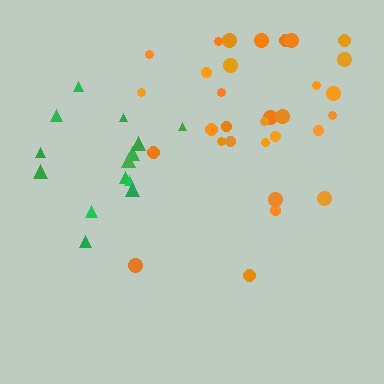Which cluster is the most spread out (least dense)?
Green.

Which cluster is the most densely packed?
Orange.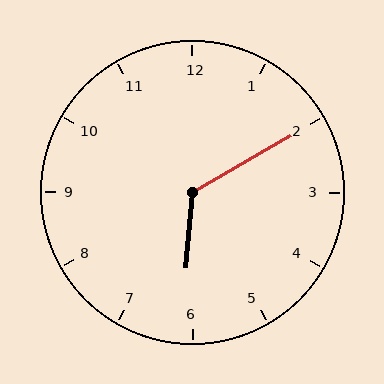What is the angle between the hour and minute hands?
Approximately 125 degrees.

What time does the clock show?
6:10.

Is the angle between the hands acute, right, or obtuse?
It is obtuse.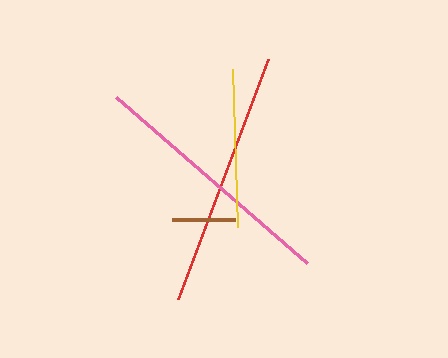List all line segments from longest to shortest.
From longest to shortest: red, pink, yellow, brown.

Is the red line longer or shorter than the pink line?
The red line is longer than the pink line.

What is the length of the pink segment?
The pink segment is approximately 253 pixels long.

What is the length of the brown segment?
The brown segment is approximately 63 pixels long.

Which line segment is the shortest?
The brown line is the shortest at approximately 63 pixels.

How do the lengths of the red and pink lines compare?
The red and pink lines are approximately the same length.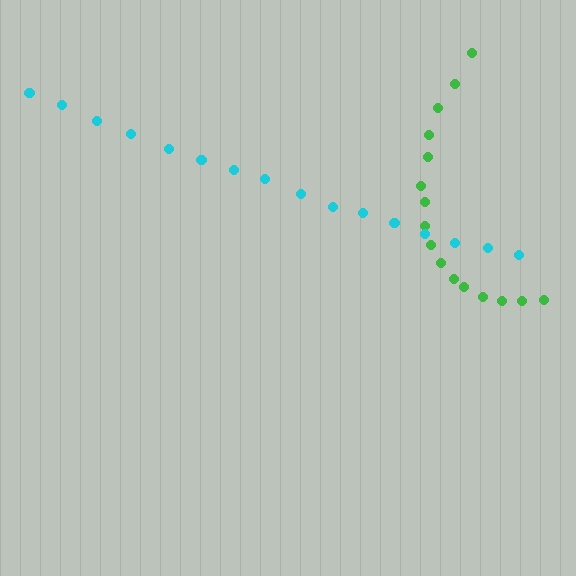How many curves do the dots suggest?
There are 2 distinct paths.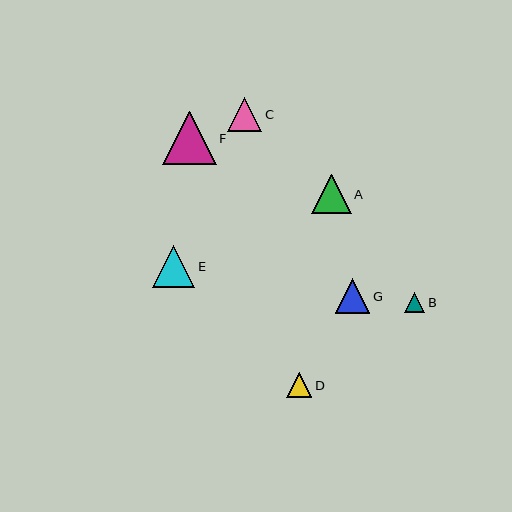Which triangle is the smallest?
Triangle B is the smallest with a size of approximately 20 pixels.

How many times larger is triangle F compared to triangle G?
Triangle F is approximately 1.5 times the size of triangle G.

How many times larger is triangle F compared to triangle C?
Triangle F is approximately 1.6 times the size of triangle C.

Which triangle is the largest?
Triangle F is the largest with a size of approximately 53 pixels.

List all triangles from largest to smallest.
From largest to smallest: F, E, A, G, C, D, B.